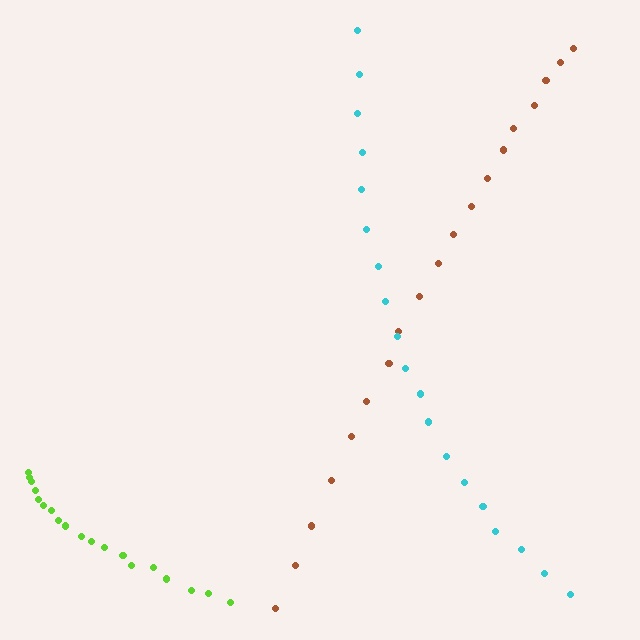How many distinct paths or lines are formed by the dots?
There are 3 distinct paths.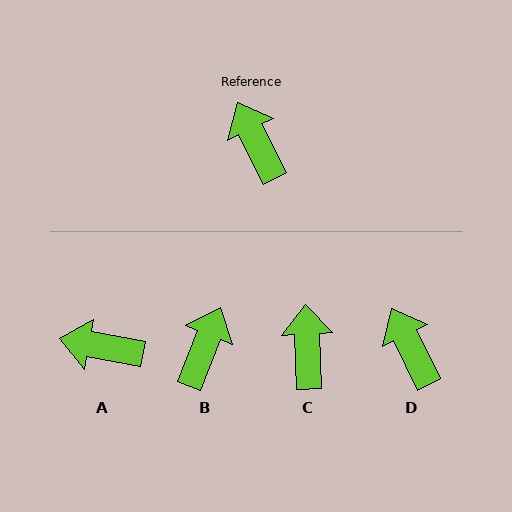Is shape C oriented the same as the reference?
No, it is off by about 24 degrees.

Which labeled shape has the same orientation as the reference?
D.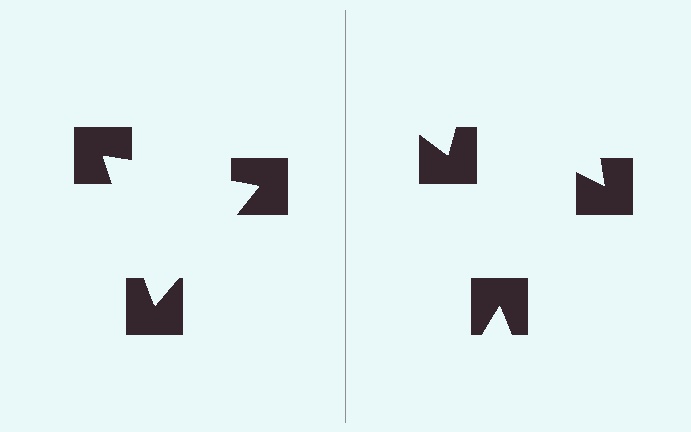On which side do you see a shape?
An illusory triangle appears on the left side. On the right side the wedge cuts are rotated, so no coherent shape forms.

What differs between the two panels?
The notched squares are positioned identically on both sides; only the wedge orientations differ. On the left they align to a triangle; on the right they are misaligned.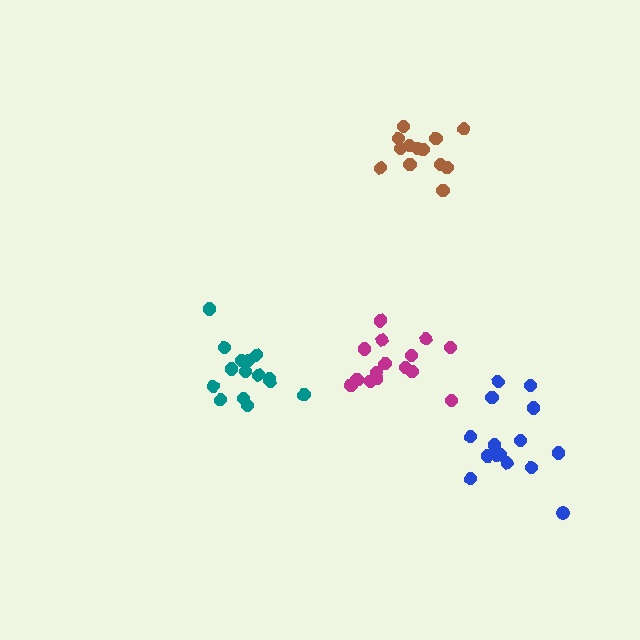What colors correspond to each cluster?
The clusters are colored: magenta, brown, blue, teal.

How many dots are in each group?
Group 1: 15 dots, Group 2: 13 dots, Group 3: 15 dots, Group 4: 15 dots (58 total).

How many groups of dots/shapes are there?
There are 4 groups.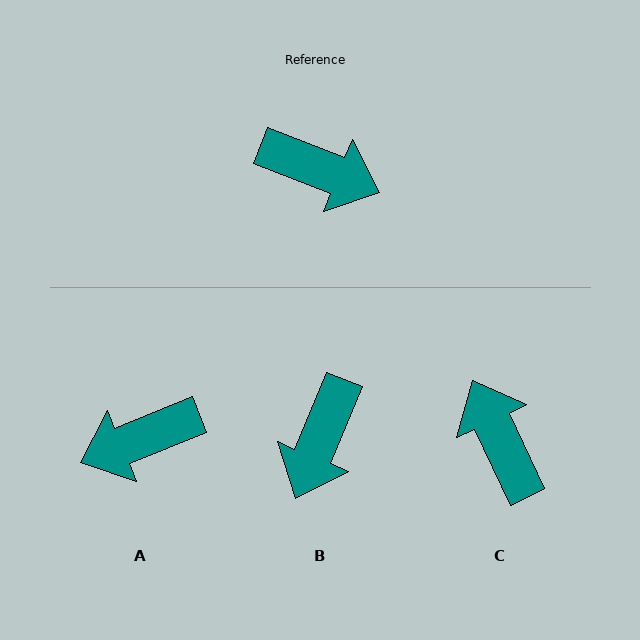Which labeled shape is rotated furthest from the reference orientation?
C, about 137 degrees away.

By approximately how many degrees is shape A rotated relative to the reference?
Approximately 137 degrees clockwise.